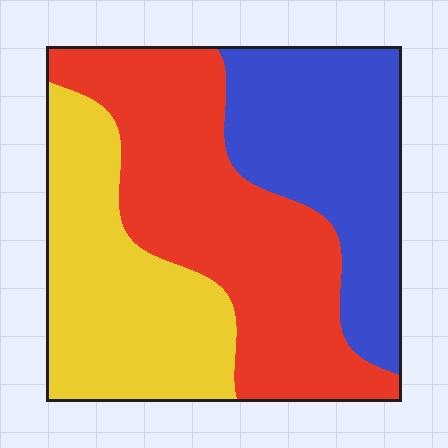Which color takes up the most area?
Red, at roughly 40%.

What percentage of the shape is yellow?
Yellow takes up about one third (1/3) of the shape.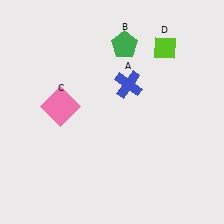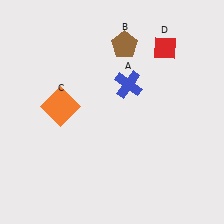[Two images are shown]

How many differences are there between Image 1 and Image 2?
There are 3 differences between the two images.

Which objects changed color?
B changed from green to brown. C changed from pink to orange. D changed from lime to red.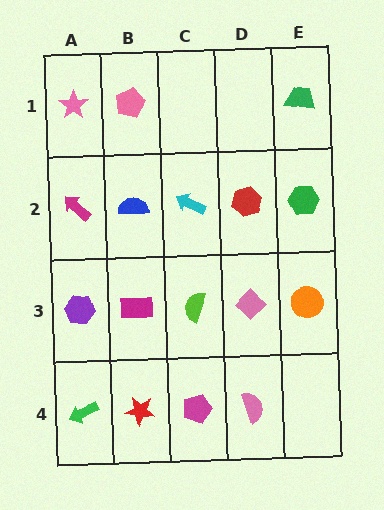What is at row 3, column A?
A purple hexagon.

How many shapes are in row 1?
3 shapes.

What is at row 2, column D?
A red hexagon.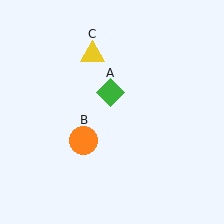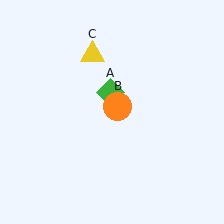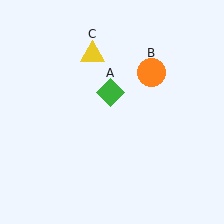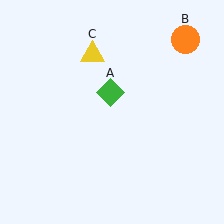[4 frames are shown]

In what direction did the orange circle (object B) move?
The orange circle (object B) moved up and to the right.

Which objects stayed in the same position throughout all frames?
Green diamond (object A) and yellow triangle (object C) remained stationary.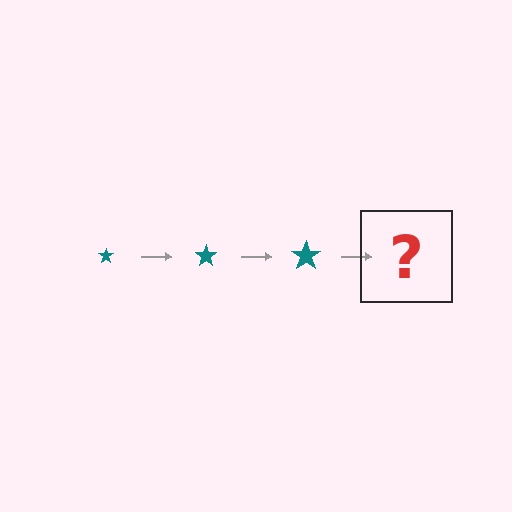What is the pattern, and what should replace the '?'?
The pattern is that the star gets progressively larger each step. The '?' should be a teal star, larger than the previous one.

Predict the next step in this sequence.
The next step is a teal star, larger than the previous one.